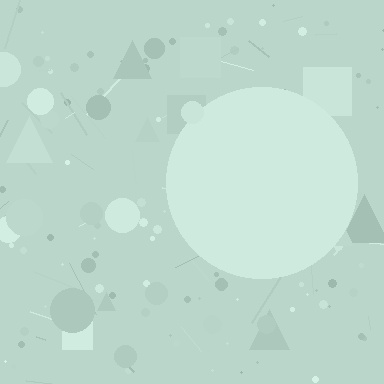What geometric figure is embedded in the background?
A circle is embedded in the background.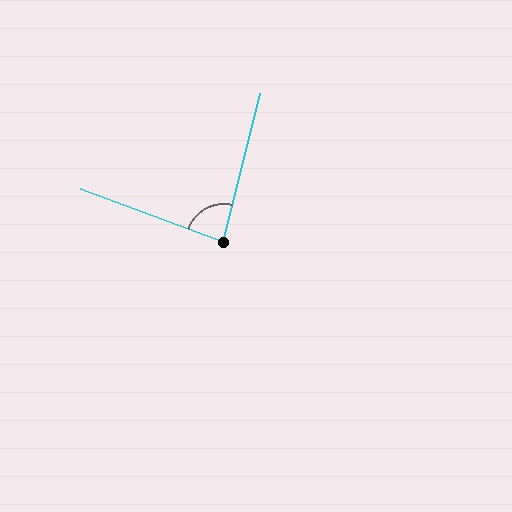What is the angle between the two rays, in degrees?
Approximately 84 degrees.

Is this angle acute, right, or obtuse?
It is acute.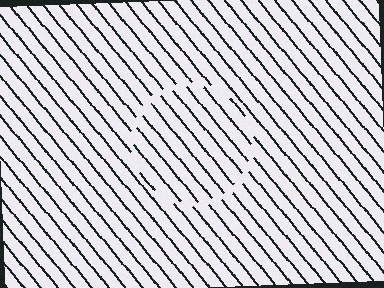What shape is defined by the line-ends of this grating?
An illusory circle. The interior of the shape contains the same grating, shifted by half a period — the contour is defined by the phase discontinuity where line-ends from the inner and outer gratings abut.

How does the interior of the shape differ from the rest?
The interior of the shape contains the same grating, shifted by half a period — the contour is defined by the phase discontinuity where line-ends from the inner and outer gratings abut.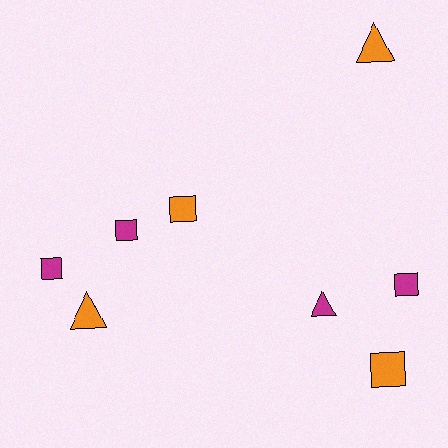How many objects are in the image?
There are 8 objects.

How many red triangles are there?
There are no red triangles.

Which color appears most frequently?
Orange, with 4 objects.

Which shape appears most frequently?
Square, with 5 objects.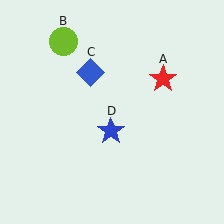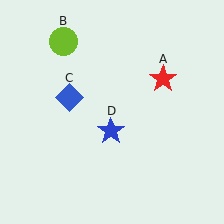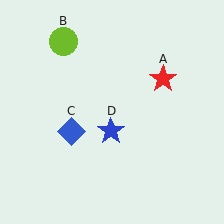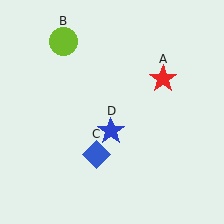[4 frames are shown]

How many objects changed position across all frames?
1 object changed position: blue diamond (object C).